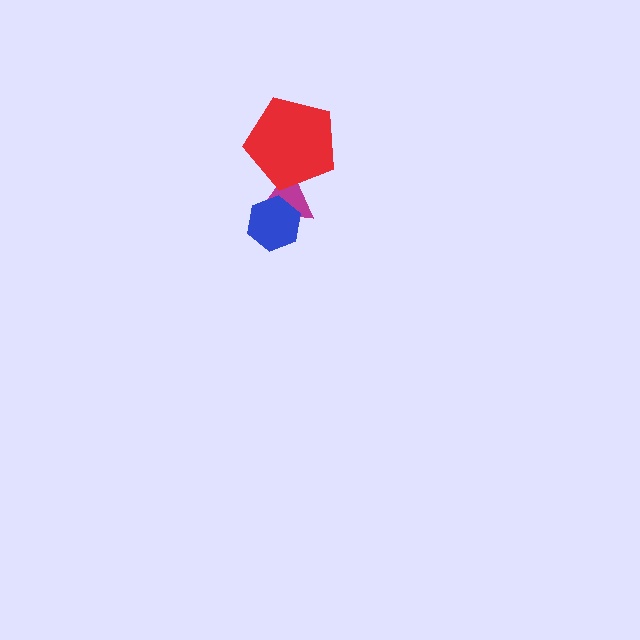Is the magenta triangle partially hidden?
Yes, it is partially covered by another shape.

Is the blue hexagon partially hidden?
No, no other shape covers it.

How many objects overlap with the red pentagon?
1 object overlaps with the red pentagon.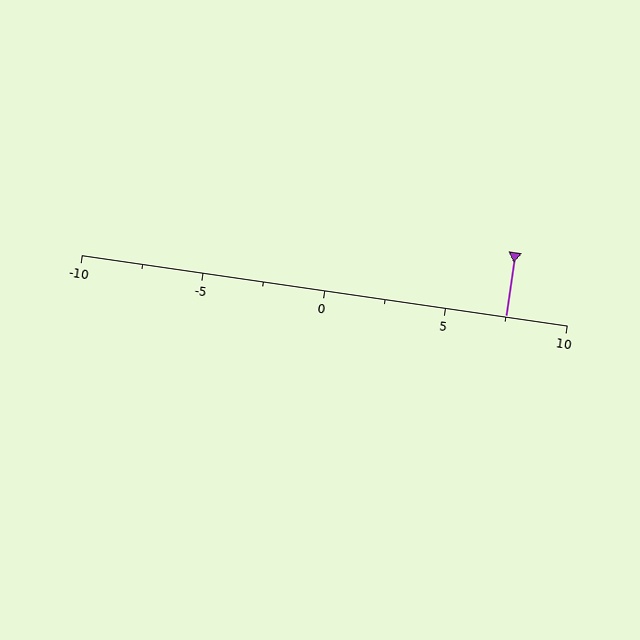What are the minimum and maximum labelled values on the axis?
The axis runs from -10 to 10.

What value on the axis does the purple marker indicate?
The marker indicates approximately 7.5.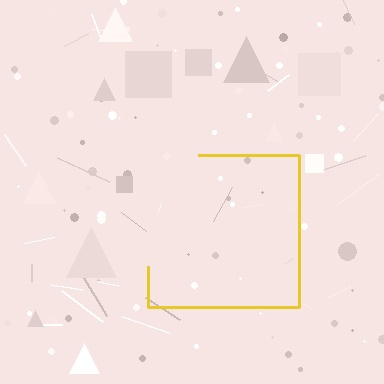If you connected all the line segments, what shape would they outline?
They would outline a square.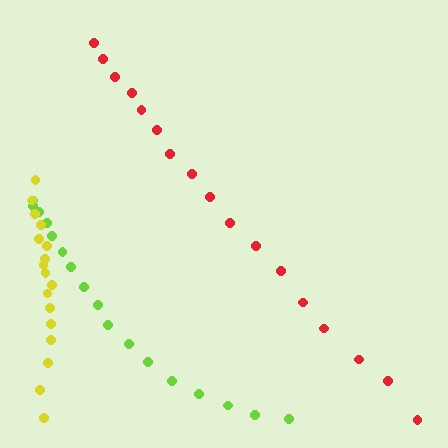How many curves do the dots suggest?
There are 3 distinct paths.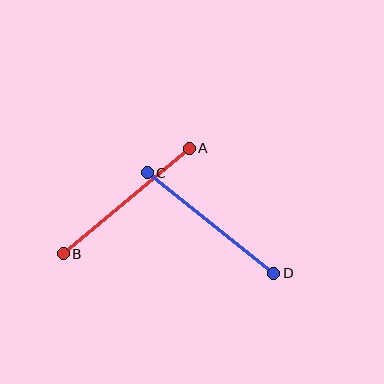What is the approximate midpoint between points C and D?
The midpoint is at approximately (210, 223) pixels.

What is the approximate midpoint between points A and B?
The midpoint is at approximately (126, 201) pixels.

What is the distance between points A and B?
The distance is approximately 164 pixels.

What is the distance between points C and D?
The distance is approximately 162 pixels.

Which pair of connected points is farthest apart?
Points A and B are farthest apart.